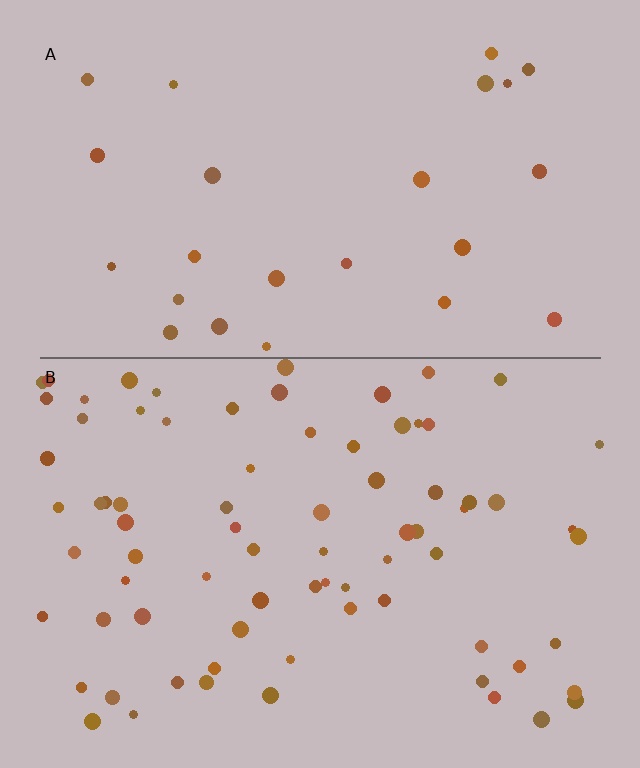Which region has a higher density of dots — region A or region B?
B (the bottom).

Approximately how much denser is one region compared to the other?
Approximately 3.1× — region B over region A.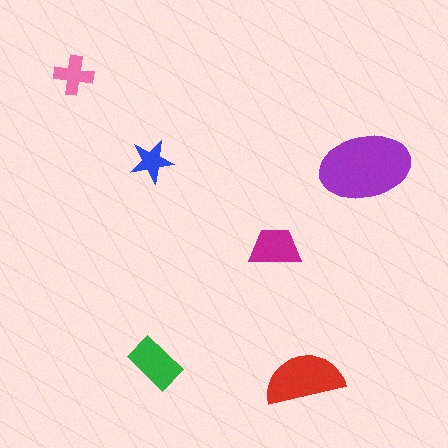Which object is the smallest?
The blue star.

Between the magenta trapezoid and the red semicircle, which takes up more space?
The red semicircle.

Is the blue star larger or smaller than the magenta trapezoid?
Smaller.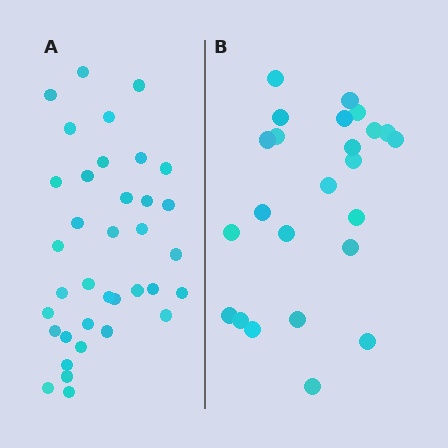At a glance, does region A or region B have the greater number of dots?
Region A (the left region) has more dots.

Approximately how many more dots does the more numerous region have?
Region A has roughly 12 or so more dots than region B.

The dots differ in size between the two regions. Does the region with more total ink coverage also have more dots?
No. Region B has more total ink coverage because its dots are larger, but region A actually contains more individual dots. Total area can be misleading — the number of items is what matters here.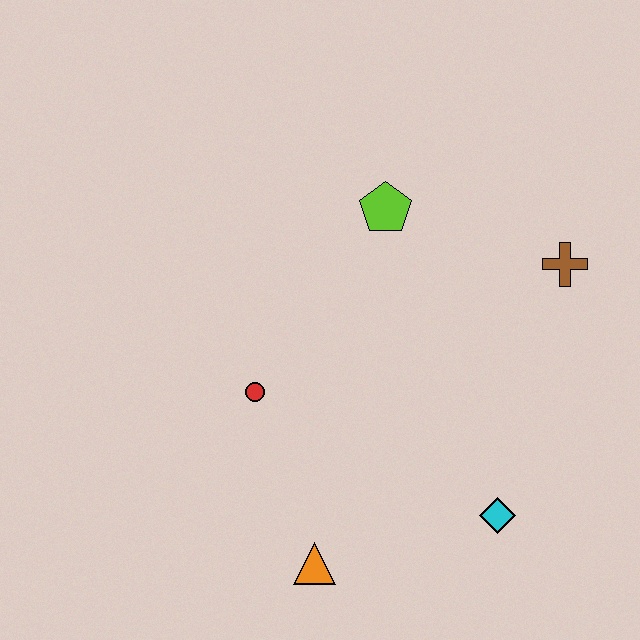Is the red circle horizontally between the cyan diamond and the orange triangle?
No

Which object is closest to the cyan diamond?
The orange triangle is closest to the cyan diamond.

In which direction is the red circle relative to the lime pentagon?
The red circle is below the lime pentagon.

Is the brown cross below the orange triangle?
No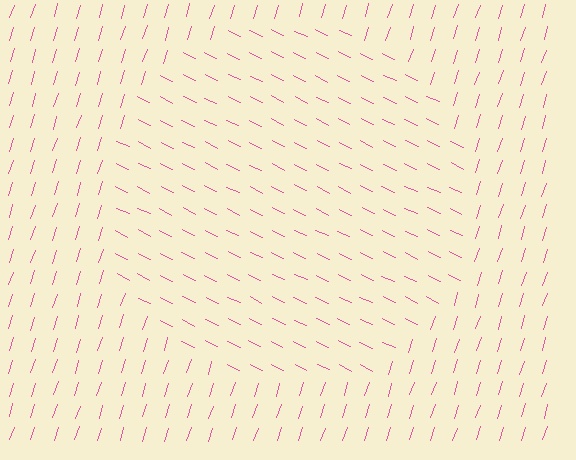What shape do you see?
I see a circle.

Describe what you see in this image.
The image is filled with small pink line segments. A circle region in the image has lines oriented differently from the surrounding lines, creating a visible texture boundary.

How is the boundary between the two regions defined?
The boundary is defined purely by a change in line orientation (approximately 82 degrees difference). All lines are the same color and thickness.